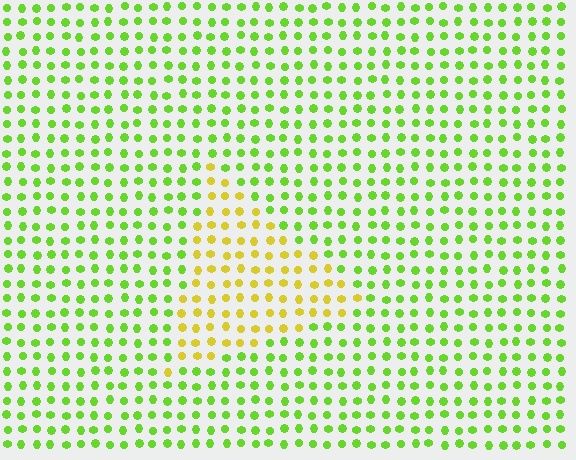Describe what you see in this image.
The image is filled with small lime elements in a uniform arrangement. A triangle-shaped region is visible where the elements are tinted to a slightly different hue, forming a subtle color boundary.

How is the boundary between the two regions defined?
The boundary is defined purely by a slight shift in hue (about 43 degrees). Spacing, size, and orientation are identical on both sides.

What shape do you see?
I see a triangle.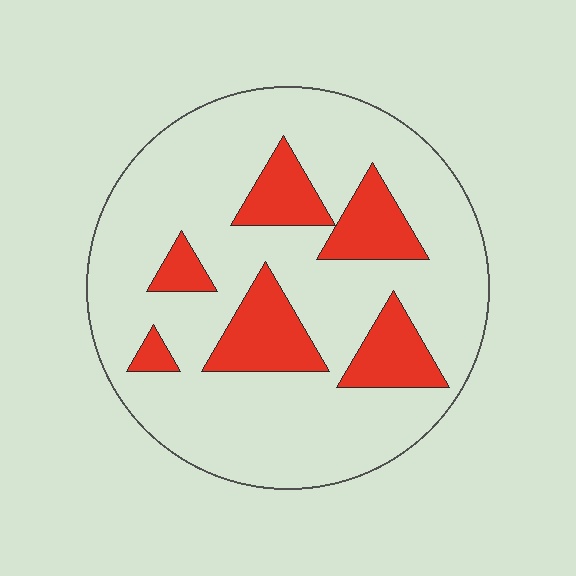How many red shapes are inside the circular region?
6.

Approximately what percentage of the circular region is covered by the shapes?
Approximately 20%.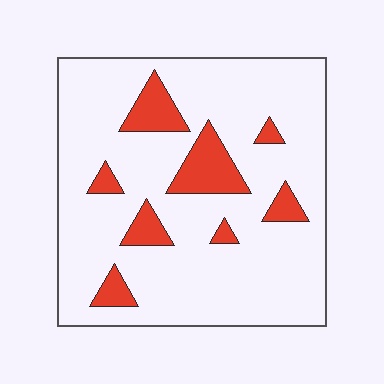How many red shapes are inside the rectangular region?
8.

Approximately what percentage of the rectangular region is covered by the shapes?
Approximately 15%.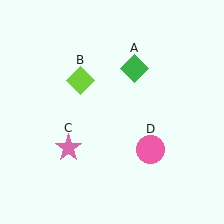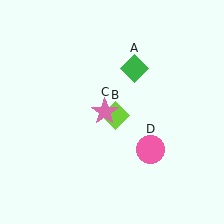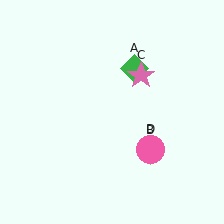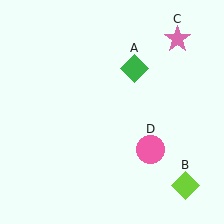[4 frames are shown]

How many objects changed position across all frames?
2 objects changed position: lime diamond (object B), pink star (object C).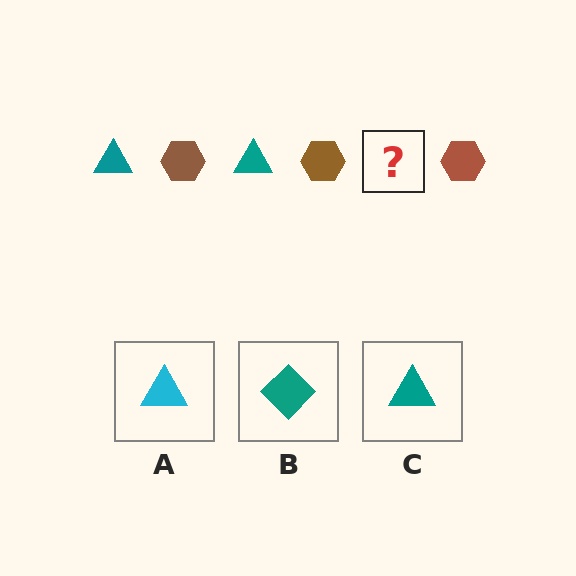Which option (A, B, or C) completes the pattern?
C.